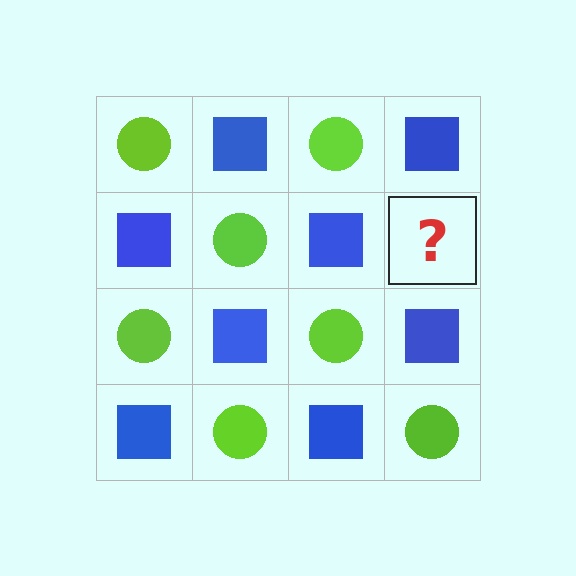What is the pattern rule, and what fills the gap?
The rule is that it alternates lime circle and blue square in a checkerboard pattern. The gap should be filled with a lime circle.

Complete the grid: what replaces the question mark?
The question mark should be replaced with a lime circle.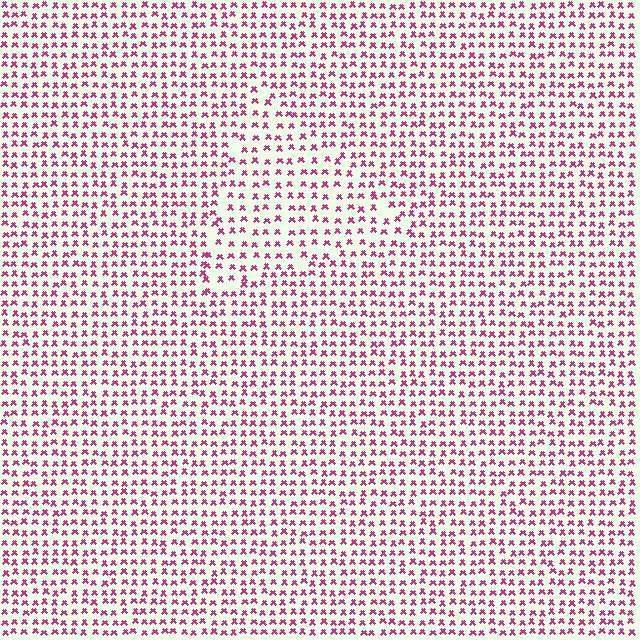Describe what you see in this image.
The image contains small magenta elements arranged at two different densities. A triangle-shaped region is visible where the elements are less densely packed than the surrounding area.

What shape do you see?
I see a triangle.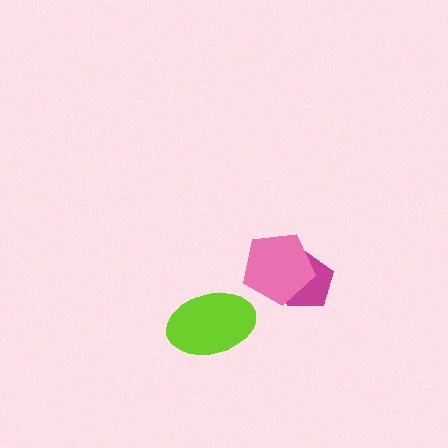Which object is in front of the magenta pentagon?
The pink pentagon is in front of the magenta pentagon.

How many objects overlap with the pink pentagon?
1 object overlaps with the pink pentagon.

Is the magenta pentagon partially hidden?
Yes, it is partially covered by another shape.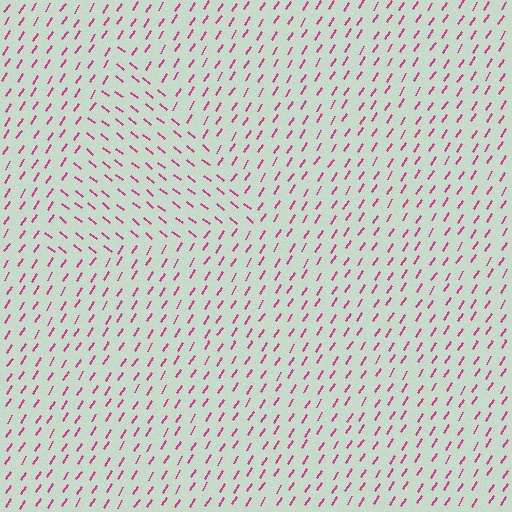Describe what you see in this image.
The image is filled with small magenta line segments. A triangle region in the image has lines oriented differently from the surrounding lines, creating a visible texture boundary.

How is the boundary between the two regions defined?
The boundary is defined purely by a change in line orientation (approximately 84 degrees difference). All lines are the same color and thickness.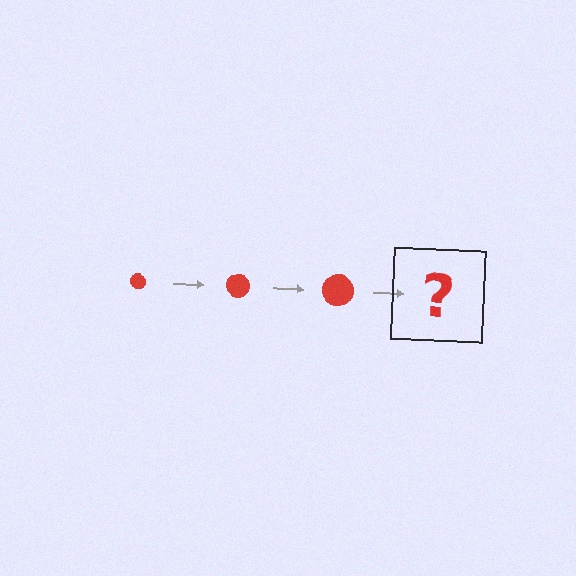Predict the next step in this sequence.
The next step is a red circle, larger than the previous one.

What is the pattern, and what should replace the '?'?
The pattern is that the circle gets progressively larger each step. The '?' should be a red circle, larger than the previous one.